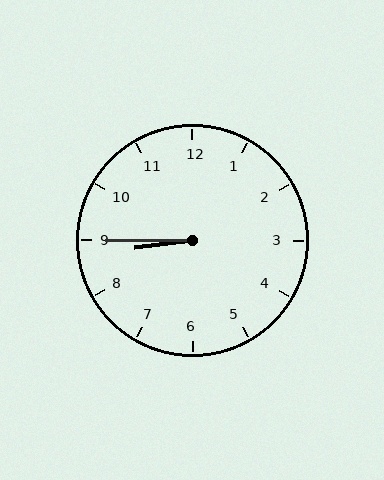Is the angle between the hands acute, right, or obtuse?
It is acute.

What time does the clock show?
8:45.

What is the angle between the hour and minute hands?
Approximately 8 degrees.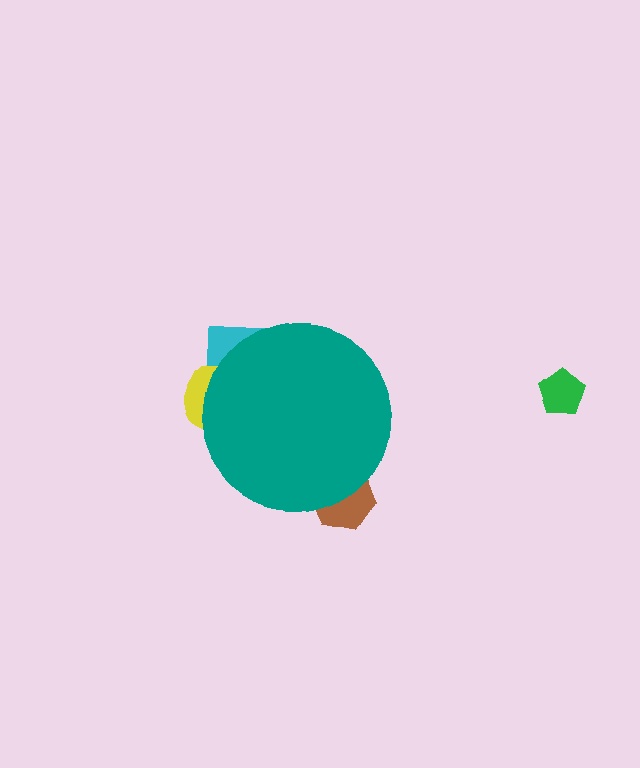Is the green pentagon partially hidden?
No, the green pentagon is fully visible.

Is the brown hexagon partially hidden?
Yes, the brown hexagon is partially hidden behind the teal circle.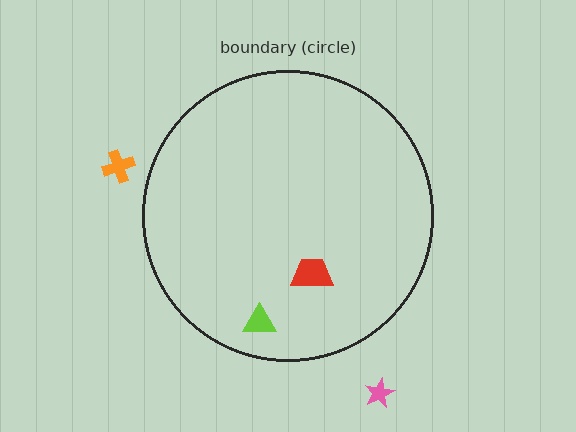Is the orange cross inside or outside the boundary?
Outside.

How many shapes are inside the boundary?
2 inside, 2 outside.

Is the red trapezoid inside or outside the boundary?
Inside.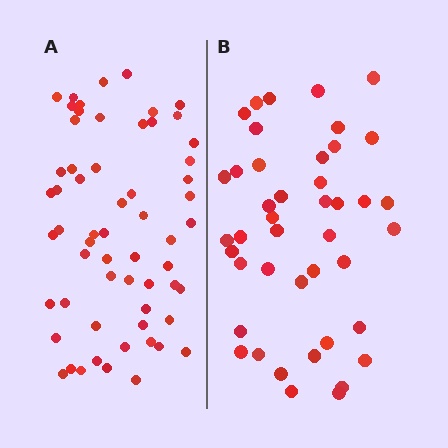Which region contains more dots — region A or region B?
Region A (the left region) has more dots.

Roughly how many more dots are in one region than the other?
Region A has approximately 15 more dots than region B.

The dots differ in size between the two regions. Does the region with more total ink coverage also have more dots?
No. Region B has more total ink coverage because its dots are larger, but region A actually contains more individual dots. Total area can be misleading — the number of items is what matters here.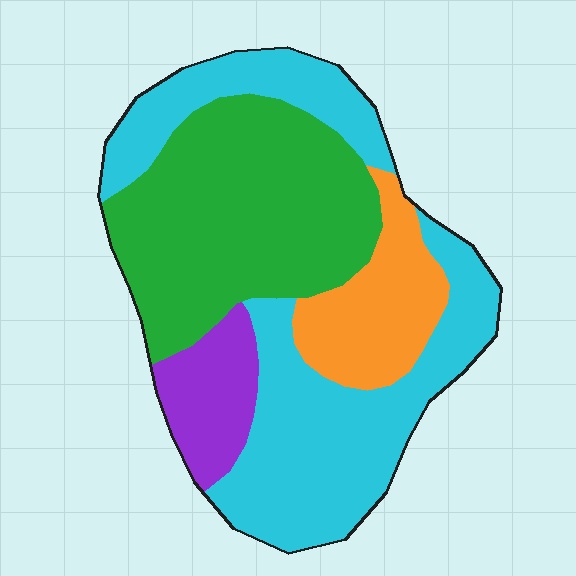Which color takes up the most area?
Cyan, at roughly 40%.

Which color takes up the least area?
Purple, at roughly 10%.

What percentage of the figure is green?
Green covers around 35% of the figure.